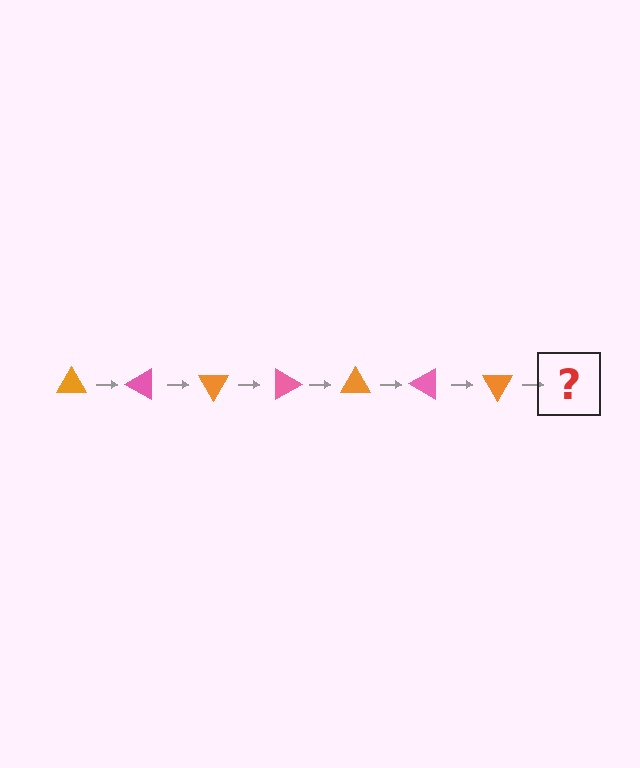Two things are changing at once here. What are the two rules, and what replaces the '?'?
The two rules are that it rotates 30 degrees each step and the color cycles through orange and pink. The '?' should be a pink triangle, rotated 210 degrees from the start.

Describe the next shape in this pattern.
It should be a pink triangle, rotated 210 degrees from the start.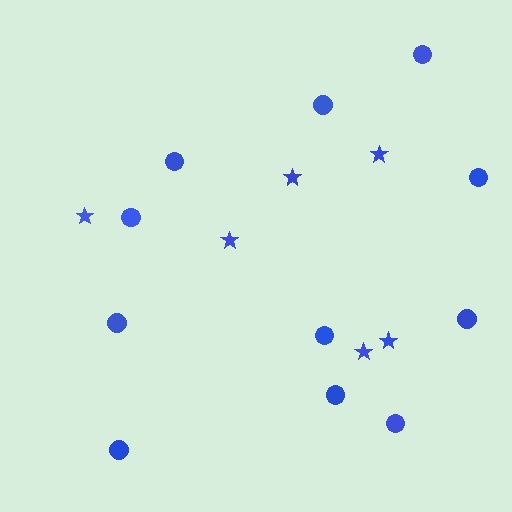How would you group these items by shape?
There are 2 groups: one group of circles (11) and one group of stars (6).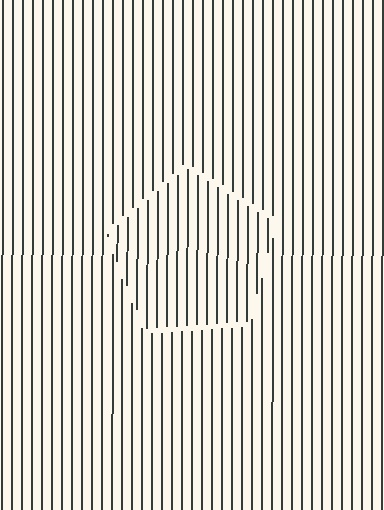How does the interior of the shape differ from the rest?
The interior of the shape contains the same grating, shifted by half a period — the contour is defined by the phase discontinuity where line-ends from the inner and outer gratings abut.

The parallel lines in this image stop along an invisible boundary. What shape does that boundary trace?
An illusory pentagon. The interior of the shape contains the same grating, shifted by half a period — the contour is defined by the phase discontinuity where line-ends from the inner and outer gratings abut.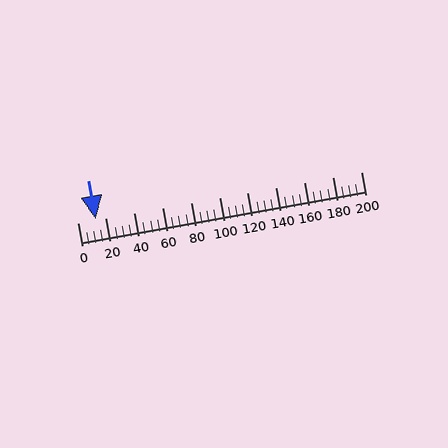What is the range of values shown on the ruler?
The ruler shows values from 0 to 200.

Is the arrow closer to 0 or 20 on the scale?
The arrow is closer to 20.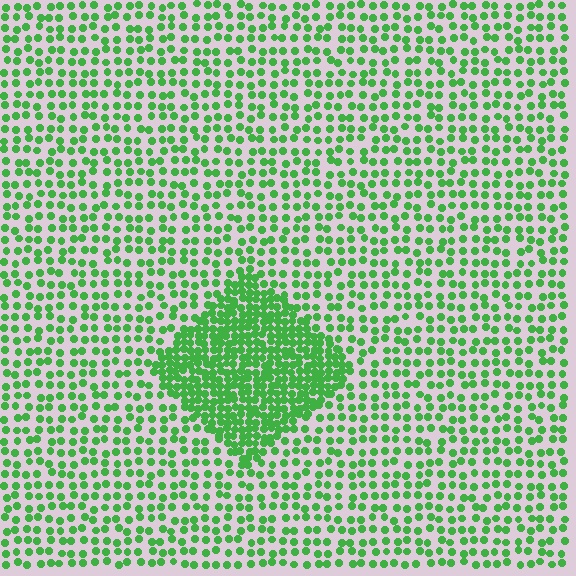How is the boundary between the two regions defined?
The boundary is defined by a change in element density (approximately 2.4x ratio). All elements are the same color, size, and shape.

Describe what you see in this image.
The image contains small green elements arranged at two different densities. A diamond-shaped region is visible where the elements are more densely packed than the surrounding area.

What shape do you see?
I see a diamond.